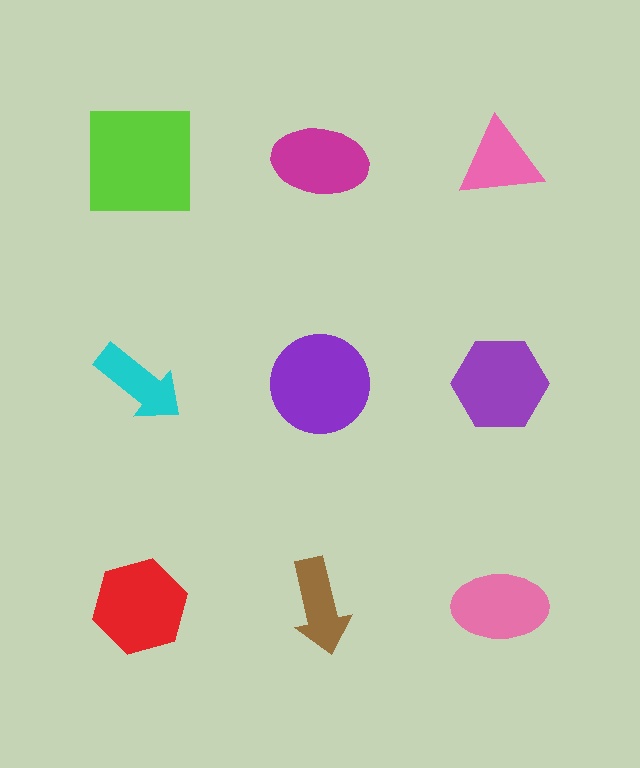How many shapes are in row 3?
3 shapes.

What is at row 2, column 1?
A cyan arrow.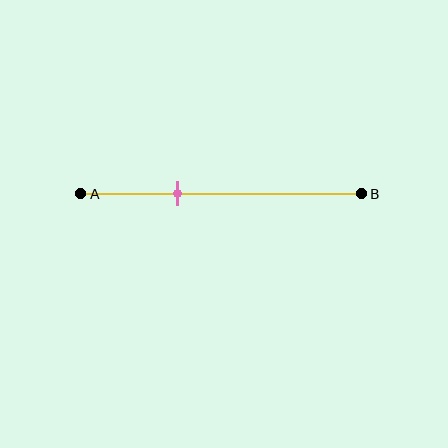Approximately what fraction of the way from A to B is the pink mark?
The pink mark is approximately 35% of the way from A to B.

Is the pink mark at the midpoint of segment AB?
No, the mark is at about 35% from A, not at the 50% midpoint.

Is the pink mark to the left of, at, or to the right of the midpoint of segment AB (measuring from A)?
The pink mark is to the left of the midpoint of segment AB.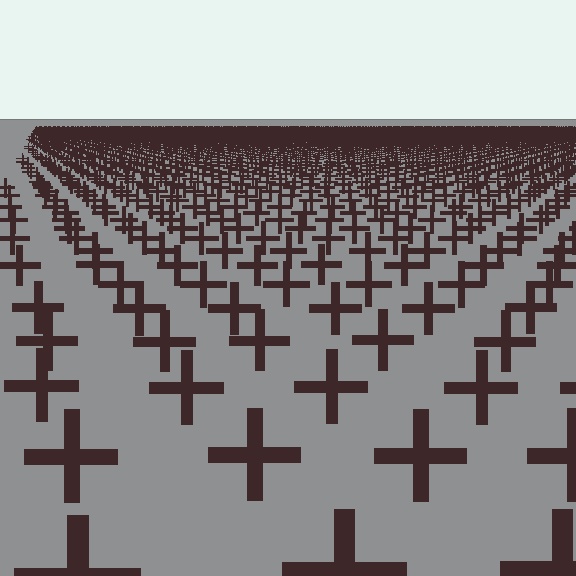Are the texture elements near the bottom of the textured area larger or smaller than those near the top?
Larger. Near the bottom, elements are closer to the viewer and appear at a bigger on-screen size.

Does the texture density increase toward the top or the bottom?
Density increases toward the top.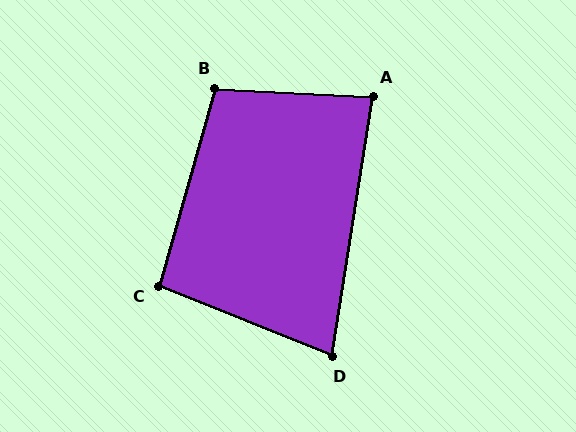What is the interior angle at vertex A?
Approximately 84 degrees (acute).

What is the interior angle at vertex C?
Approximately 96 degrees (obtuse).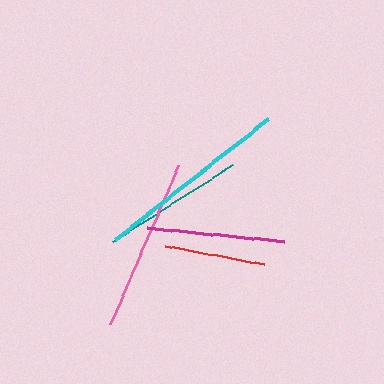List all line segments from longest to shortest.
From longest to shortest: cyan, pink, teal, magenta, red.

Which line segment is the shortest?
The red line is the shortest at approximately 100 pixels.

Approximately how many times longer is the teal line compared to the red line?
The teal line is approximately 1.4 times the length of the red line.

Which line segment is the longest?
The cyan line is the longest at approximately 196 pixels.